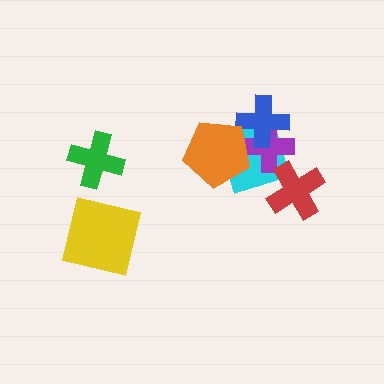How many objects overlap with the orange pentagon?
3 objects overlap with the orange pentagon.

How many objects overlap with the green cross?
0 objects overlap with the green cross.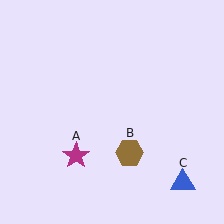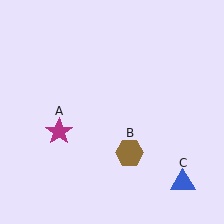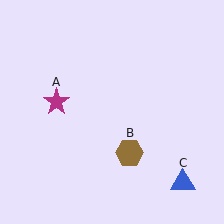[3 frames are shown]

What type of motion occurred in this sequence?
The magenta star (object A) rotated clockwise around the center of the scene.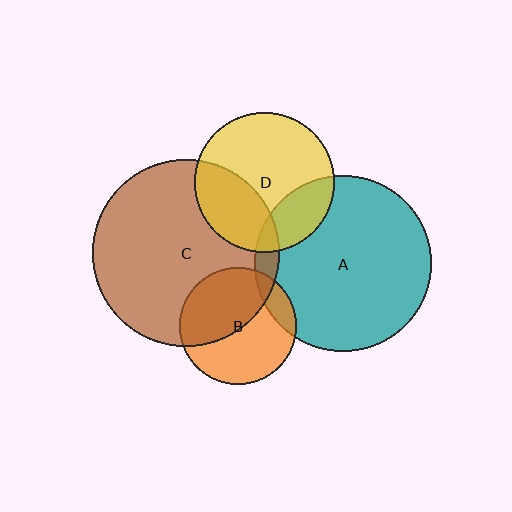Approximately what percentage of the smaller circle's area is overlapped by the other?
Approximately 25%.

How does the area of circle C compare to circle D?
Approximately 1.8 times.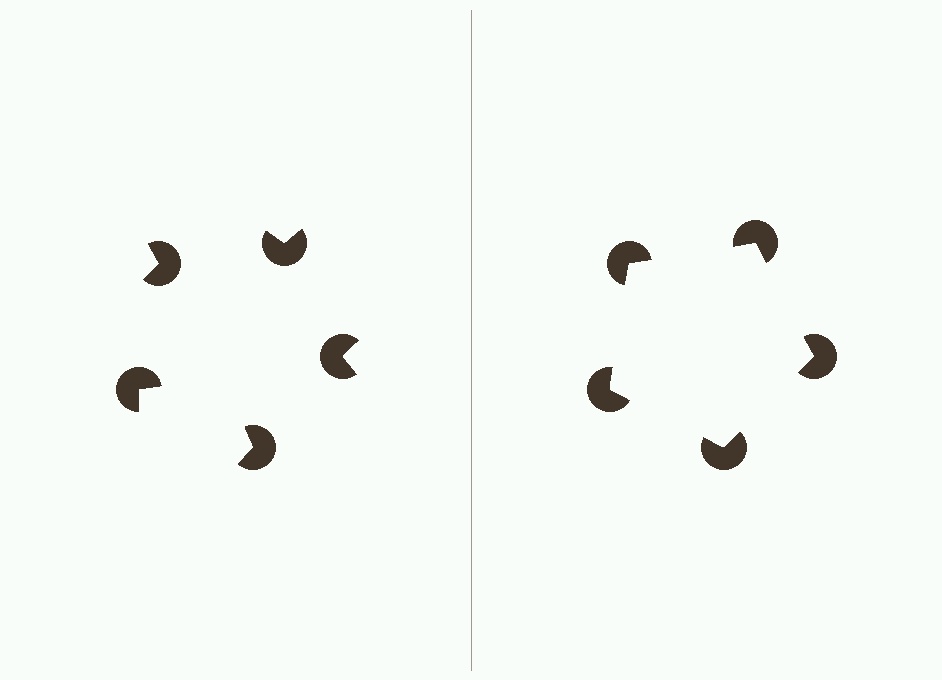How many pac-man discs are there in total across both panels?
10 — 5 on each side.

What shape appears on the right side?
An illusory pentagon.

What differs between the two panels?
The pac-man discs are positioned identically on both sides; only the wedge orientations differ. On the right they align to a pentagon; on the left they are misaligned.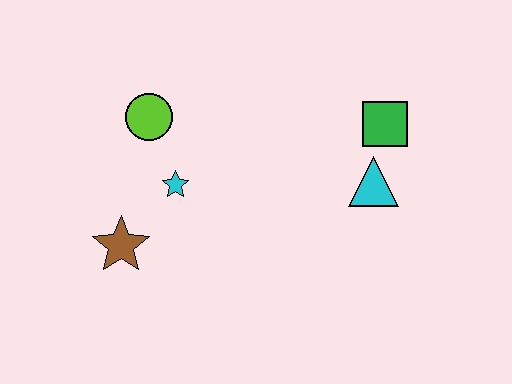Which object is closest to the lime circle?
The cyan star is closest to the lime circle.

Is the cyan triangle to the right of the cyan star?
Yes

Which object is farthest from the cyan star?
The green square is farthest from the cyan star.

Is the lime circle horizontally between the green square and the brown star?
Yes